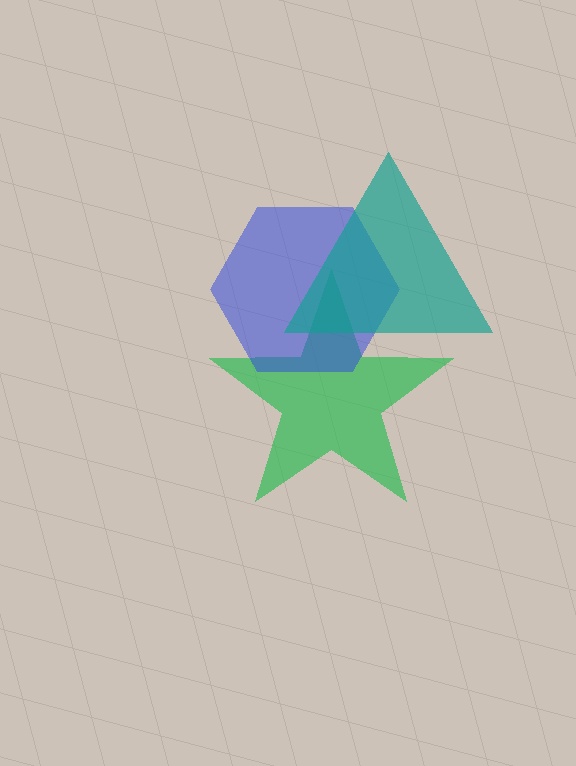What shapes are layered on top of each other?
The layered shapes are: a green star, a blue hexagon, a teal triangle.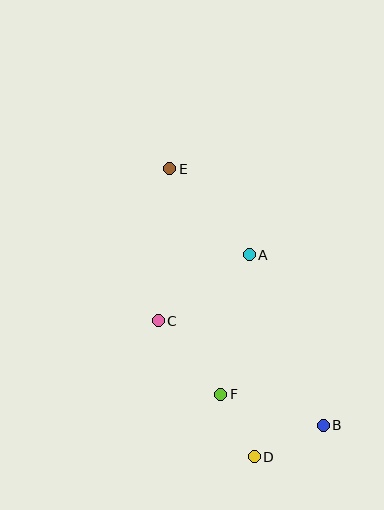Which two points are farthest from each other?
Points D and E are farthest from each other.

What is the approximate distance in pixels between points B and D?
The distance between B and D is approximately 76 pixels.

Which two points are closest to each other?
Points D and F are closest to each other.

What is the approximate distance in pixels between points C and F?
The distance between C and F is approximately 96 pixels.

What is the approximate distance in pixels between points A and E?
The distance between A and E is approximately 117 pixels.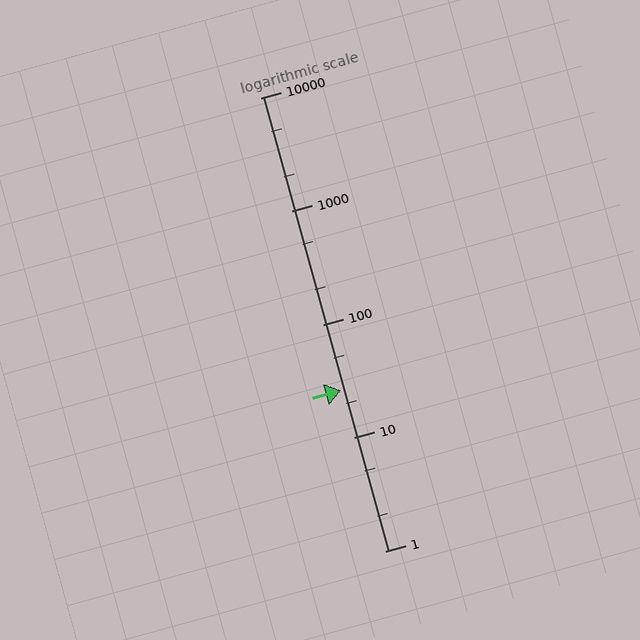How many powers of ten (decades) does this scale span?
The scale spans 4 decades, from 1 to 10000.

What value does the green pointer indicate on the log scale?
The pointer indicates approximately 26.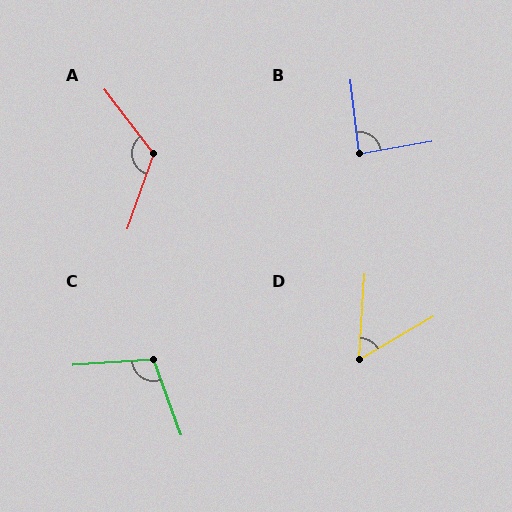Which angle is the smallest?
D, at approximately 56 degrees.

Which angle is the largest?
A, at approximately 124 degrees.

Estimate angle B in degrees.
Approximately 86 degrees.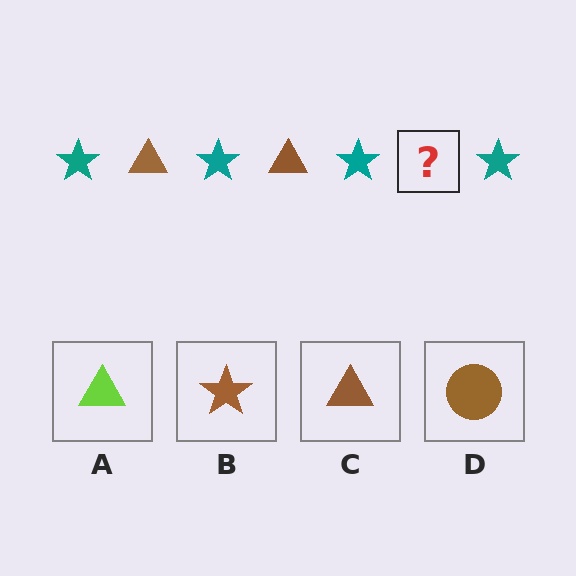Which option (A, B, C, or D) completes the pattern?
C.